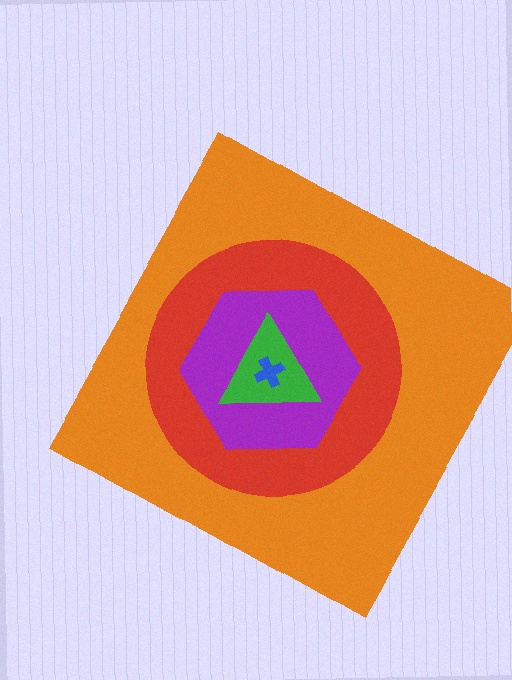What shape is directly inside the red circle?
The purple hexagon.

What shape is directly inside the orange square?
The red circle.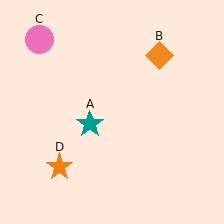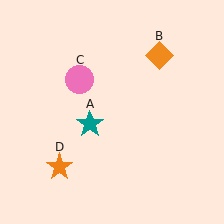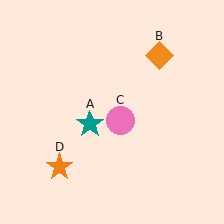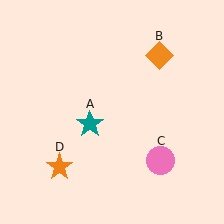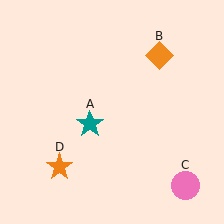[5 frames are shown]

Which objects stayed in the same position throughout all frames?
Teal star (object A) and orange diamond (object B) and orange star (object D) remained stationary.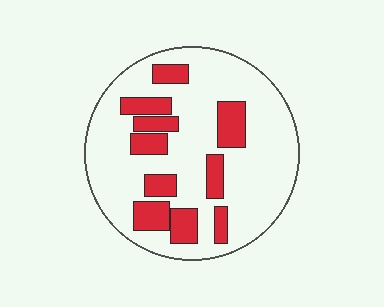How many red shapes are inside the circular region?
10.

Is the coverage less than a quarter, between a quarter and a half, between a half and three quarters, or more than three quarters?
Less than a quarter.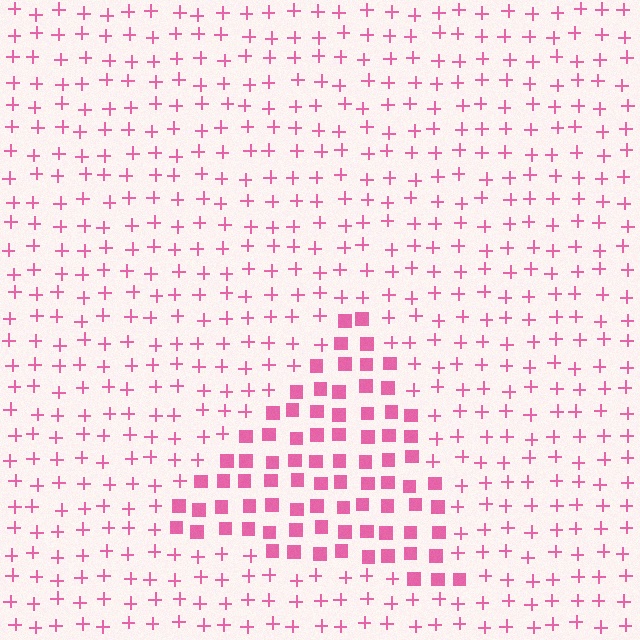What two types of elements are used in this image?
The image uses squares inside the triangle region and plus signs outside it.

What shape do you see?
I see a triangle.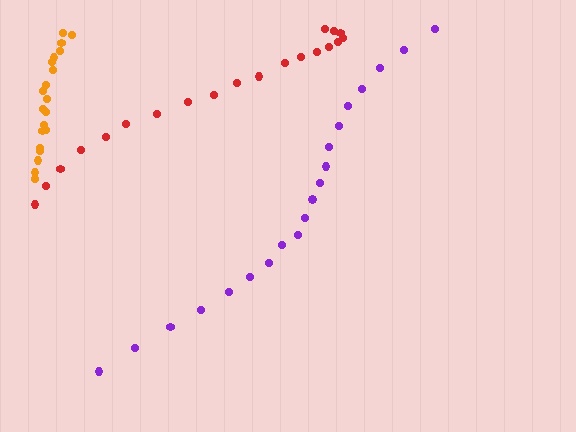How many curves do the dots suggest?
There are 3 distinct paths.